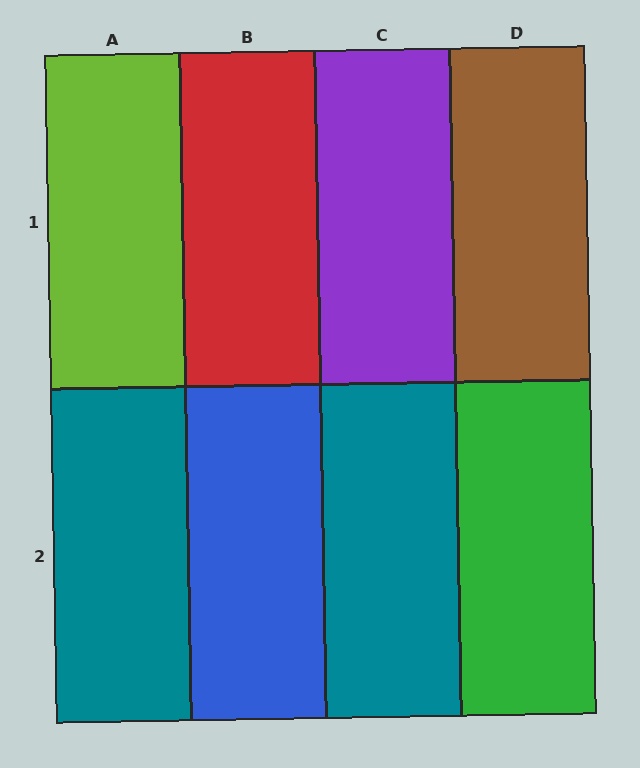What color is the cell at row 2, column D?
Green.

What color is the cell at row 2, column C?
Teal.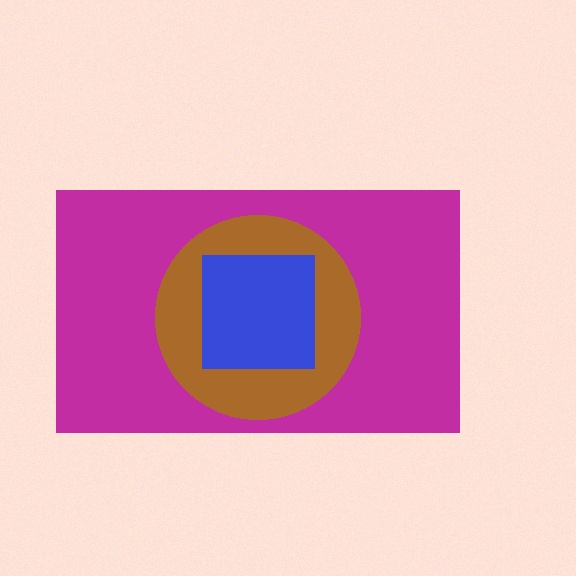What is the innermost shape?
The blue square.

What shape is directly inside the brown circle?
The blue square.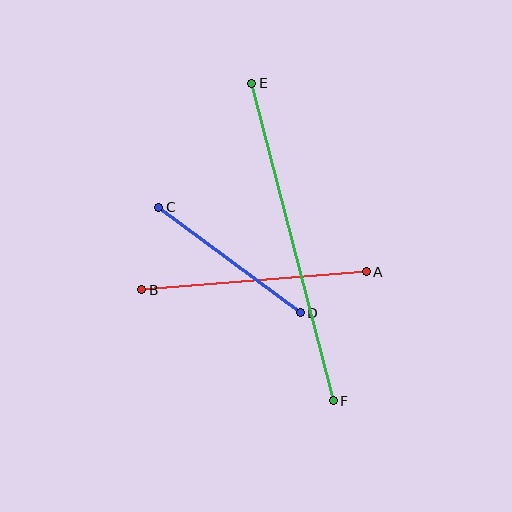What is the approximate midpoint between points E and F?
The midpoint is at approximately (292, 242) pixels.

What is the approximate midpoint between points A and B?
The midpoint is at approximately (254, 281) pixels.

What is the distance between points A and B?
The distance is approximately 225 pixels.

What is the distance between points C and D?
The distance is approximately 177 pixels.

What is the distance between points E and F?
The distance is approximately 328 pixels.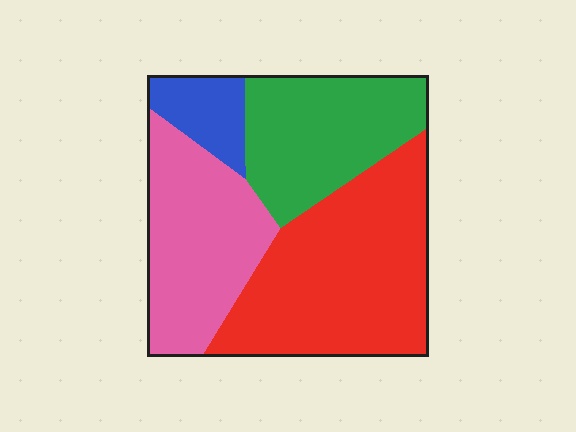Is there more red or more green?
Red.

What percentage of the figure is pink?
Pink takes up about one quarter (1/4) of the figure.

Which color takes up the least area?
Blue, at roughly 10%.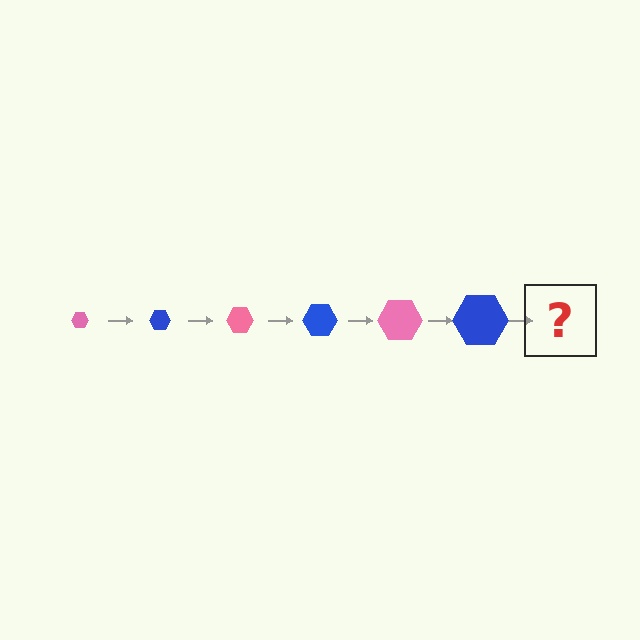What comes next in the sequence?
The next element should be a pink hexagon, larger than the previous one.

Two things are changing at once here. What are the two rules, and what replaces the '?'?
The two rules are that the hexagon grows larger each step and the color cycles through pink and blue. The '?' should be a pink hexagon, larger than the previous one.